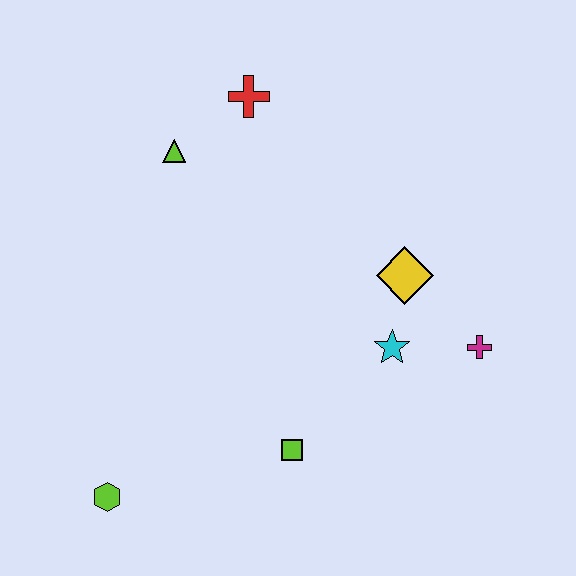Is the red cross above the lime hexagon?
Yes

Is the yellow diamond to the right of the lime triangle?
Yes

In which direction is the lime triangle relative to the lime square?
The lime triangle is above the lime square.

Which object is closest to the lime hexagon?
The lime square is closest to the lime hexagon.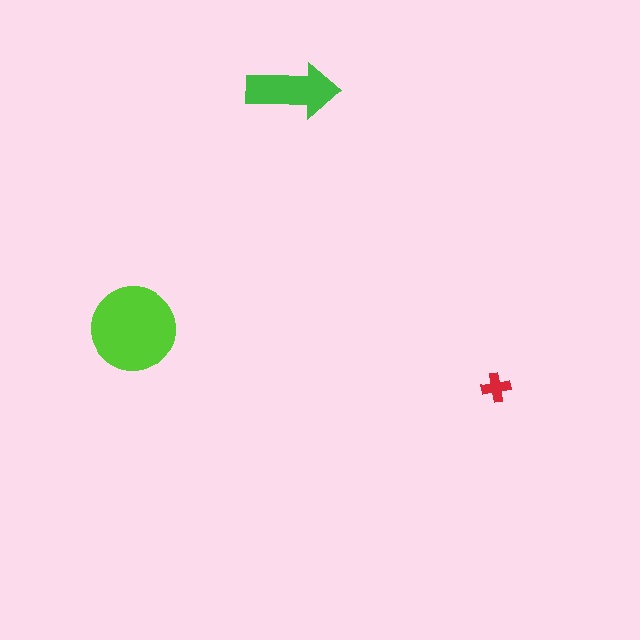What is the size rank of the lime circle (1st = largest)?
1st.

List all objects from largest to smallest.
The lime circle, the green arrow, the red cross.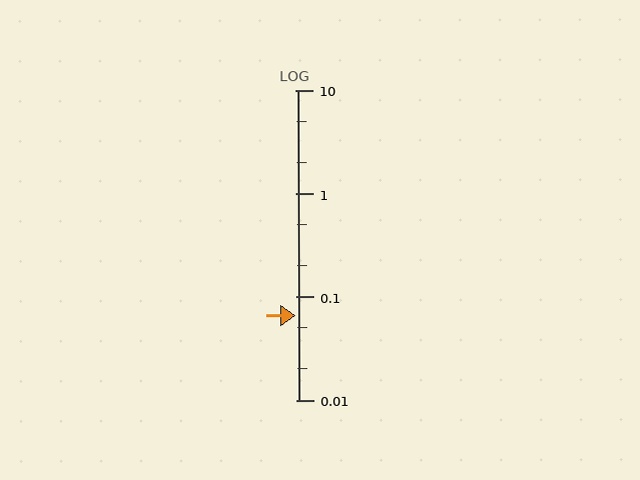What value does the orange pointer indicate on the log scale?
The pointer indicates approximately 0.066.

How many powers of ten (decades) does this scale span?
The scale spans 3 decades, from 0.01 to 10.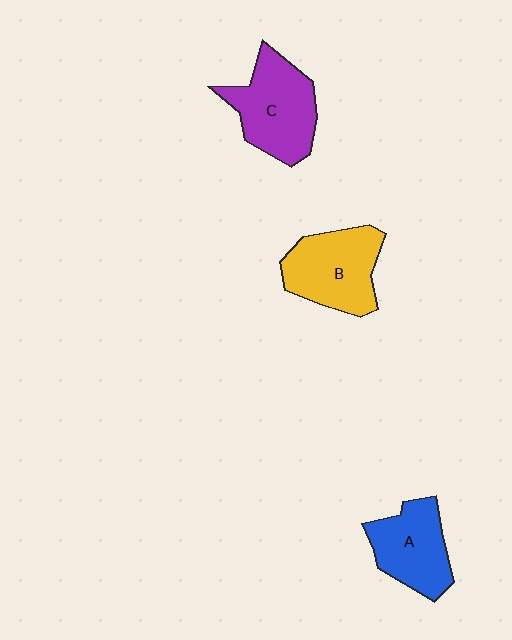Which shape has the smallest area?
Shape A (blue).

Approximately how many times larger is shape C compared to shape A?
Approximately 1.2 times.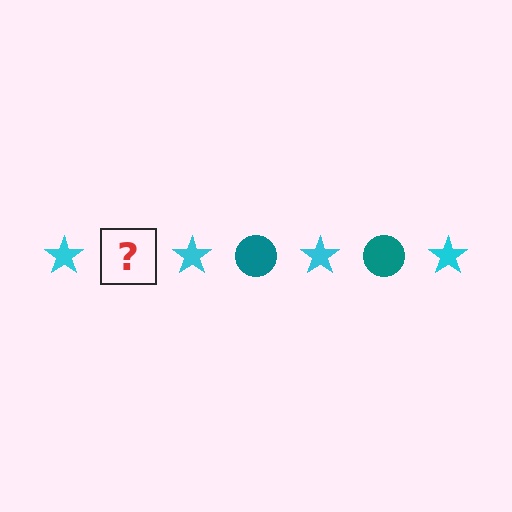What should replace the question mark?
The question mark should be replaced with a teal circle.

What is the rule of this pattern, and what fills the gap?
The rule is that the pattern alternates between cyan star and teal circle. The gap should be filled with a teal circle.